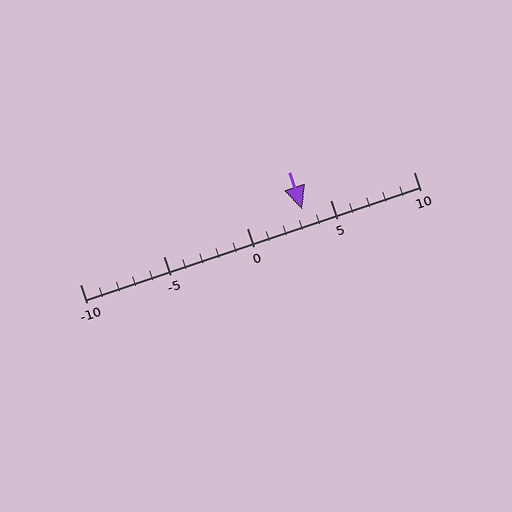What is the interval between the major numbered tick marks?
The major tick marks are spaced 5 units apart.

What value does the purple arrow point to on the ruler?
The purple arrow points to approximately 3.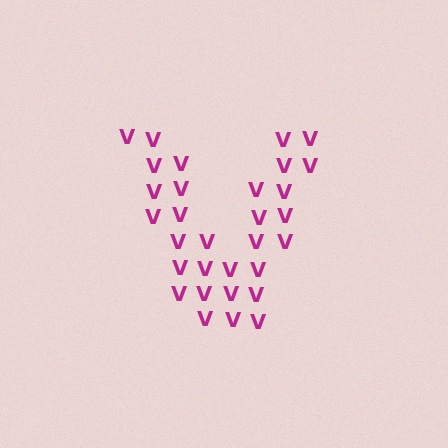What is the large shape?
The large shape is the letter V.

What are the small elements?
The small elements are letter V's.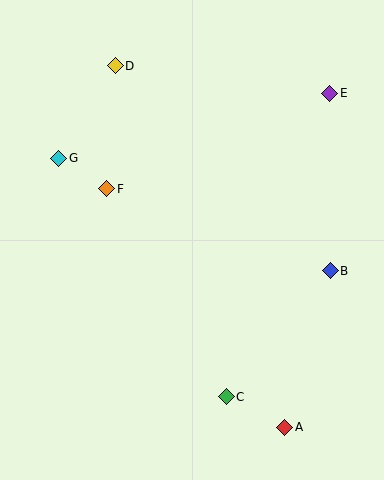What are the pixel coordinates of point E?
Point E is at (330, 93).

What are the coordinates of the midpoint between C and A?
The midpoint between C and A is at (256, 412).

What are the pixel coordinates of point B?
Point B is at (330, 271).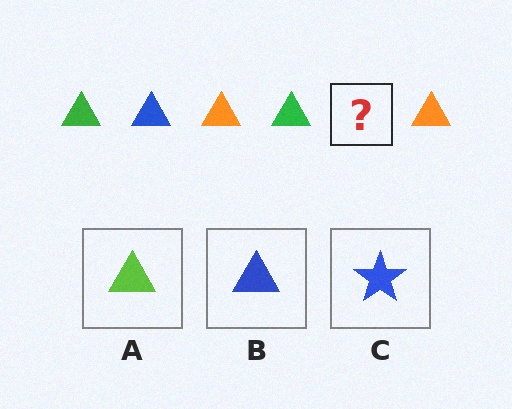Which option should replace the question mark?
Option B.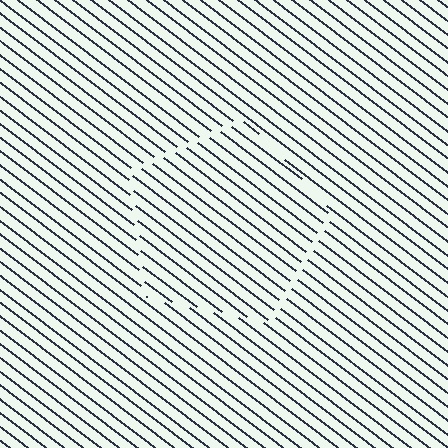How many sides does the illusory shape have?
5 sides — the line-ends trace a pentagon.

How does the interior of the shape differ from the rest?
The interior of the shape contains the same grating, shifted by half a period — the contour is defined by the phase discontinuity where line-ends from the inner and outer gratings abut.